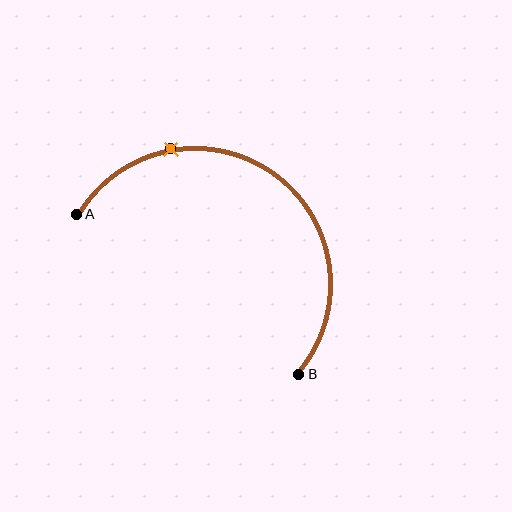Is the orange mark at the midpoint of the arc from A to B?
No. The orange mark lies on the arc but is closer to endpoint A. The arc midpoint would be at the point on the curve equidistant along the arc from both A and B.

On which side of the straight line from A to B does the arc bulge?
The arc bulges above and to the right of the straight line connecting A and B.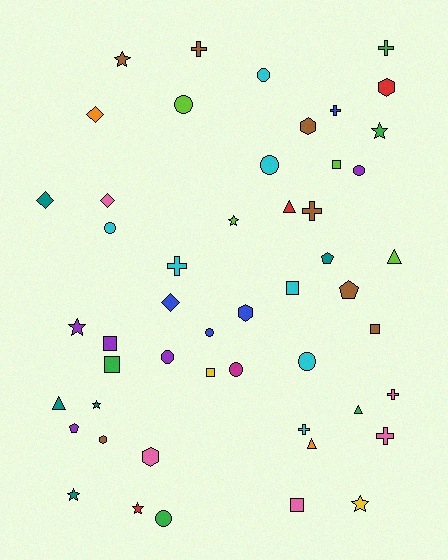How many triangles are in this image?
There are 5 triangles.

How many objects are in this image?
There are 50 objects.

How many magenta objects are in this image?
There is 1 magenta object.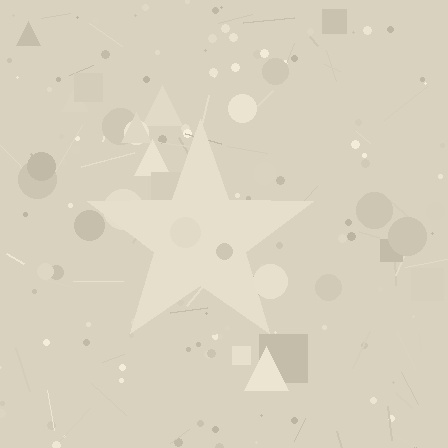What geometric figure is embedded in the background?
A star is embedded in the background.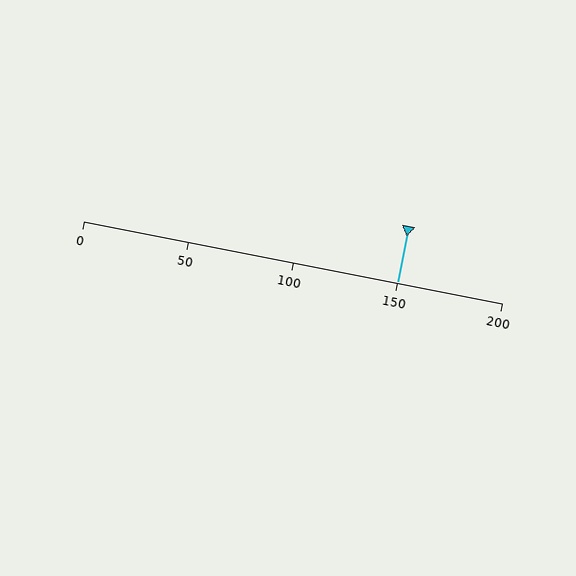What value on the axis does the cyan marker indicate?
The marker indicates approximately 150.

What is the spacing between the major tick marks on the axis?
The major ticks are spaced 50 apart.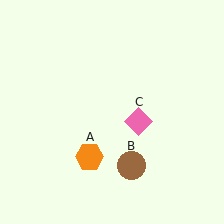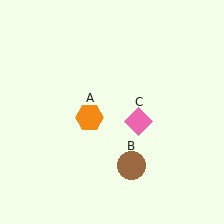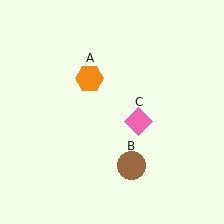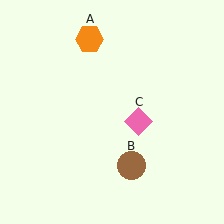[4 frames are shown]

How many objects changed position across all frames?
1 object changed position: orange hexagon (object A).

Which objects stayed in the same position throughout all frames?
Brown circle (object B) and pink diamond (object C) remained stationary.